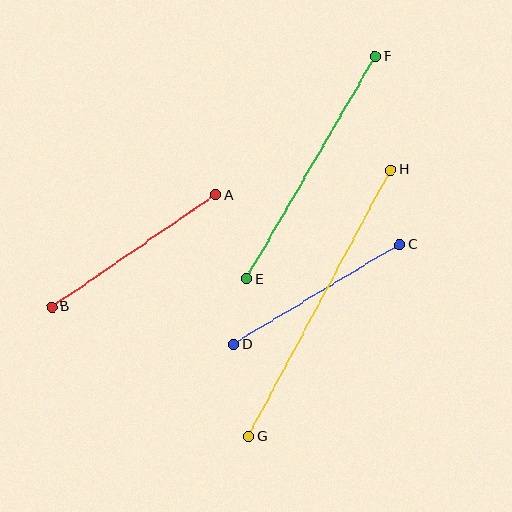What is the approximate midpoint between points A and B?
The midpoint is at approximately (134, 251) pixels.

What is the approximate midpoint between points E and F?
The midpoint is at approximately (311, 168) pixels.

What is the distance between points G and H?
The distance is approximately 303 pixels.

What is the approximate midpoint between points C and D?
The midpoint is at approximately (317, 295) pixels.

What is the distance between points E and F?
The distance is approximately 257 pixels.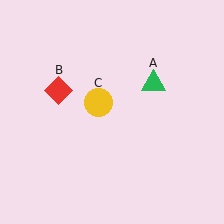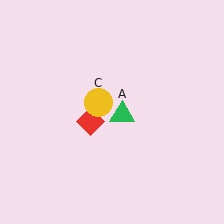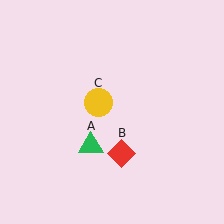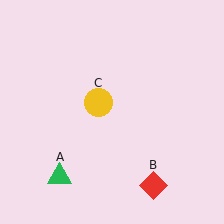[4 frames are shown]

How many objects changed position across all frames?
2 objects changed position: green triangle (object A), red diamond (object B).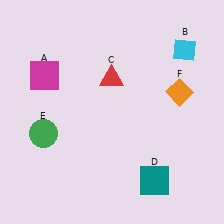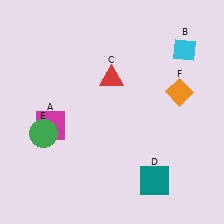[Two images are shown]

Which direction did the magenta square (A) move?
The magenta square (A) moved down.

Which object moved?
The magenta square (A) moved down.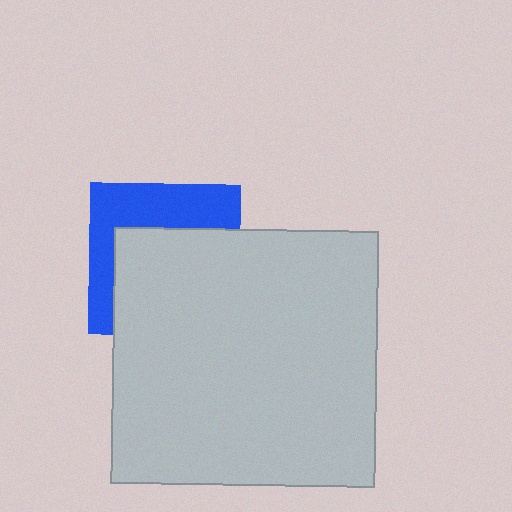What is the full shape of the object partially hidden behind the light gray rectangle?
The partially hidden object is a blue square.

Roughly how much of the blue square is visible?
A small part of it is visible (roughly 40%).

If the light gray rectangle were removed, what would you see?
You would see the complete blue square.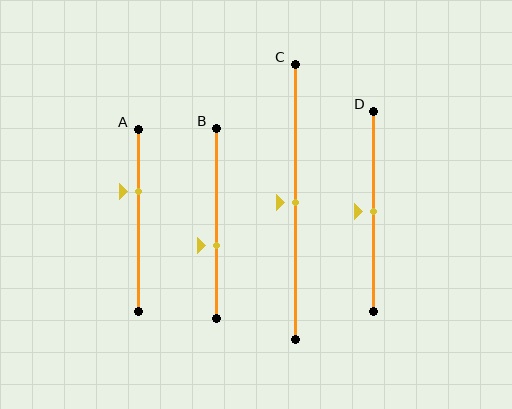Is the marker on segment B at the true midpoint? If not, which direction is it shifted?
No, the marker on segment B is shifted downward by about 12% of the segment length.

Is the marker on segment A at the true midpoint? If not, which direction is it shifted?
No, the marker on segment A is shifted upward by about 16% of the segment length.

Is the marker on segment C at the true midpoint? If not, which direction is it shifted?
Yes, the marker on segment C is at the true midpoint.